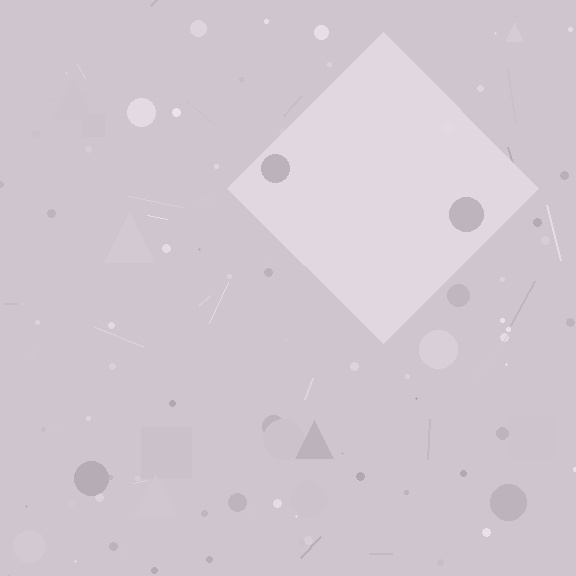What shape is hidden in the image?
A diamond is hidden in the image.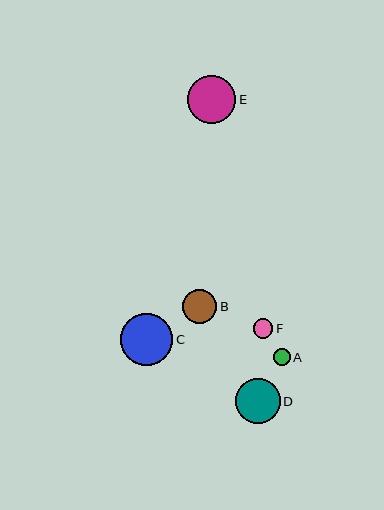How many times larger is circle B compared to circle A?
Circle B is approximately 2.1 times the size of circle A.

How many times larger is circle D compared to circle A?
Circle D is approximately 2.7 times the size of circle A.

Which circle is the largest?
Circle C is the largest with a size of approximately 52 pixels.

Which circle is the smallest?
Circle A is the smallest with a size of approximately 16 pixels.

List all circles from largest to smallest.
From largest to smallest: C, E, D, B, F, A.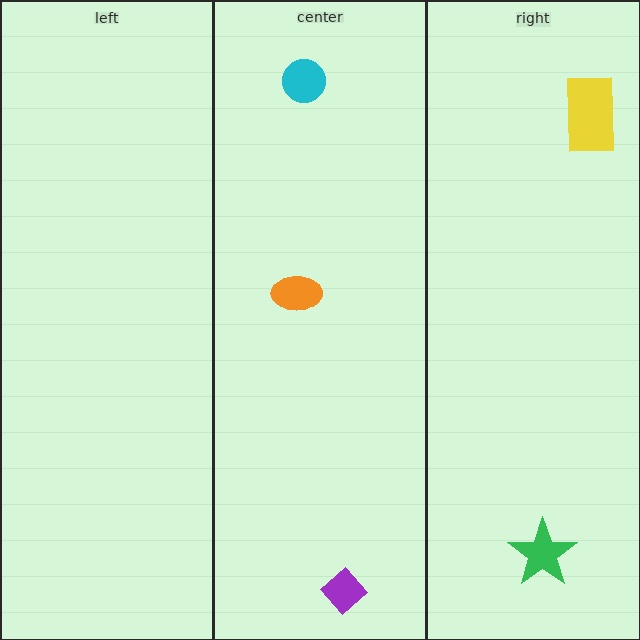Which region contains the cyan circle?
The center region.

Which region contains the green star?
The right region.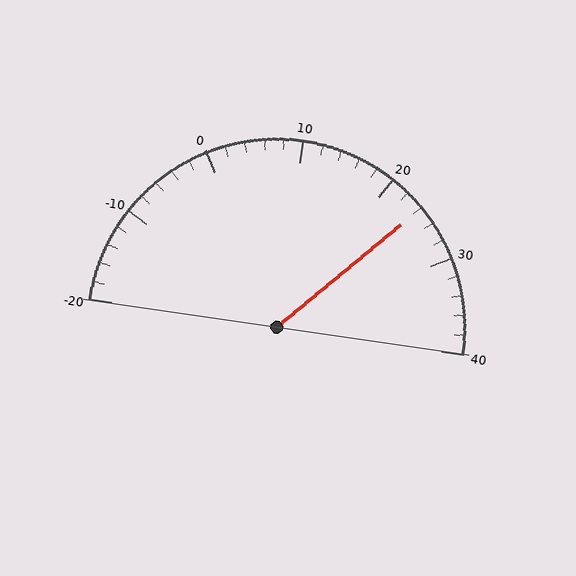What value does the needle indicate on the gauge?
The needle indicates approximately 24.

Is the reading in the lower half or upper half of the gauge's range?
The reading is in the upper half of the range (-20 to 40).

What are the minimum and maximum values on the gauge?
The gauge ranges from -20 to 40.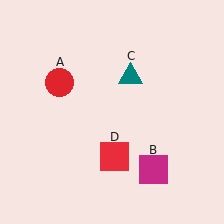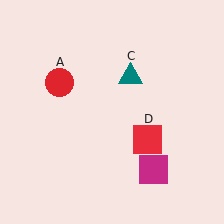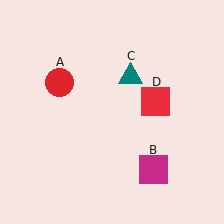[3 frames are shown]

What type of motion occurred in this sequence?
The red square (object D) rotated counterclockwise around the center of the scene.